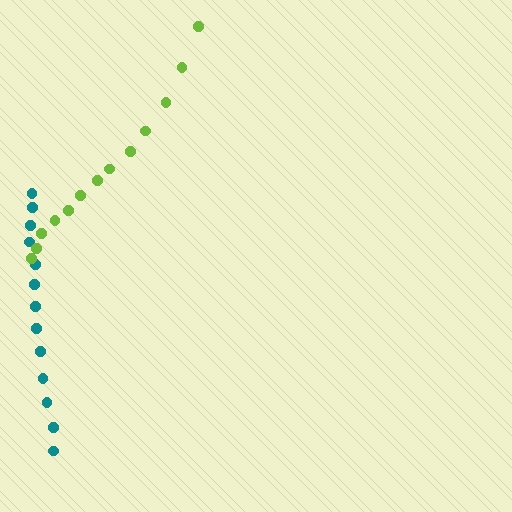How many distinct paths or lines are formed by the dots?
There are 2 distinct paths.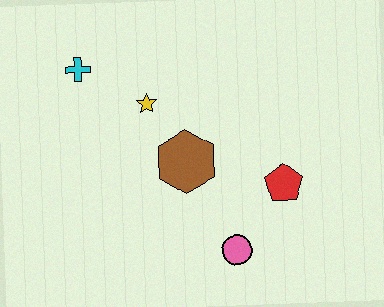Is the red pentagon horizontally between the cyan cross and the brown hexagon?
No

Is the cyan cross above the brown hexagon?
Yes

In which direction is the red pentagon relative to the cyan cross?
The red pentagon is to the right of the cyan cross.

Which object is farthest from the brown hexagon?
The cyan cross is farthest from the brown hexagon.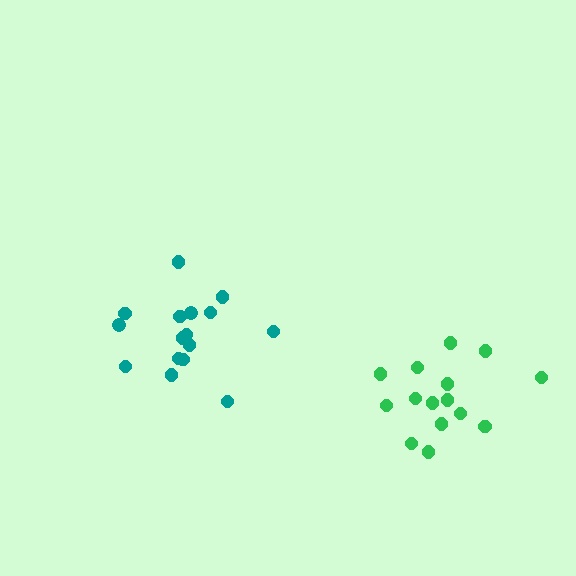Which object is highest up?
The teal cluster is topmost.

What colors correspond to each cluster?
The clusters are colored: green, teal.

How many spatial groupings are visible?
There are 2 spatial groupings.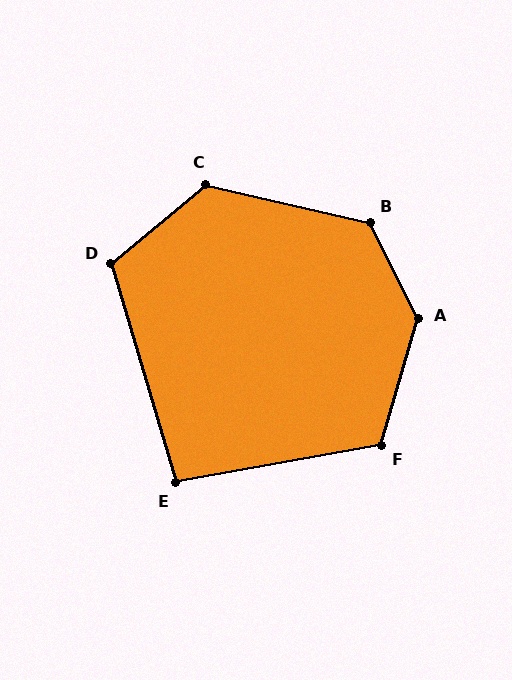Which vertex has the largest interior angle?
A, at approximately 137 degrees.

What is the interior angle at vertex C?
Approximately 127 degrees (obtuse).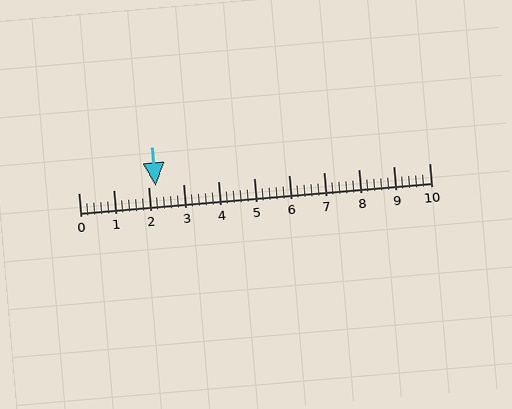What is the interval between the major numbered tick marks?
The major tick marks are spaced 1 units apart.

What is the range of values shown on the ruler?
The ruler shows values from 0 to 10.